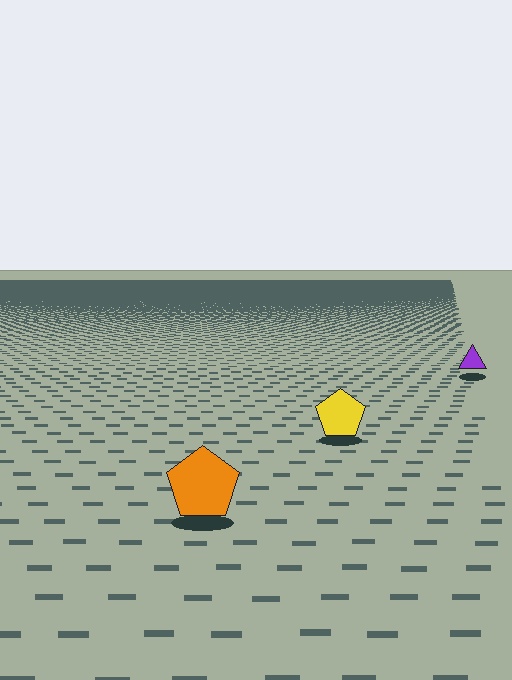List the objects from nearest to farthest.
From nearest to farthest: the orange pentagon, the yellow pentagon, the purple triangle.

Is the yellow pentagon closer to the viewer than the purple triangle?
Yes. The yellow pentagon is closer — you can tell from the texture gradient: the ground texture is coarser near it.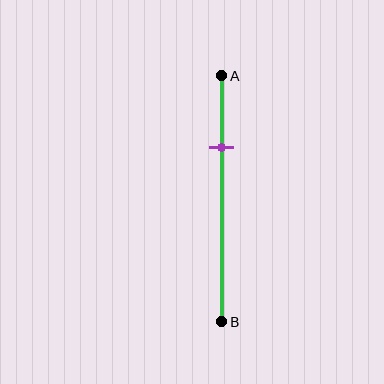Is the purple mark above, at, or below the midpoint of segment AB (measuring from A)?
The purple mark is above the midpoint of segment AB.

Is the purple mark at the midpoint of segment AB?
No, the mark is at about 30% from A, not at the 50% midpoint.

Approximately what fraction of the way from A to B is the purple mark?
The purple mark is approximately 30% of the way from A to B.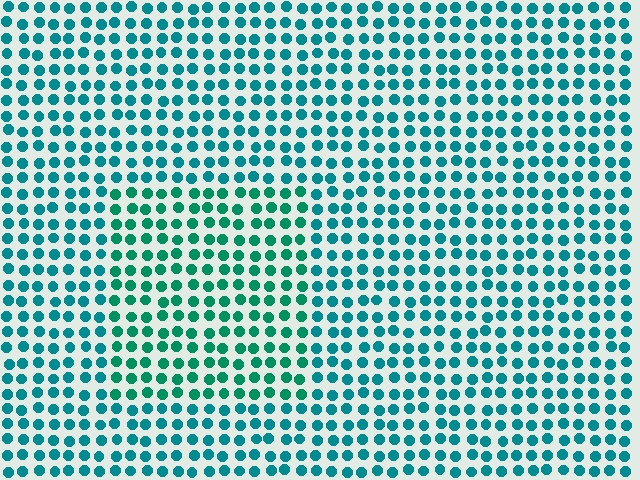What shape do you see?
I see a rectangle.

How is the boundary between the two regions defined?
The boundary is defined purely by a slight shift in hue (about 22 degrees). Spacing, size, and orientation are identical on both sides.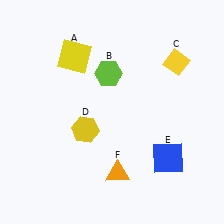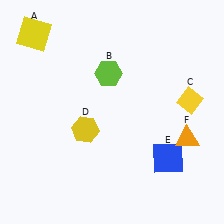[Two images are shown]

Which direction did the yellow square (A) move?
The yellow square (A) moved left.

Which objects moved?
The objects that moved are: the yellow square (A), the yellow diamond (C), the orange triangle (F).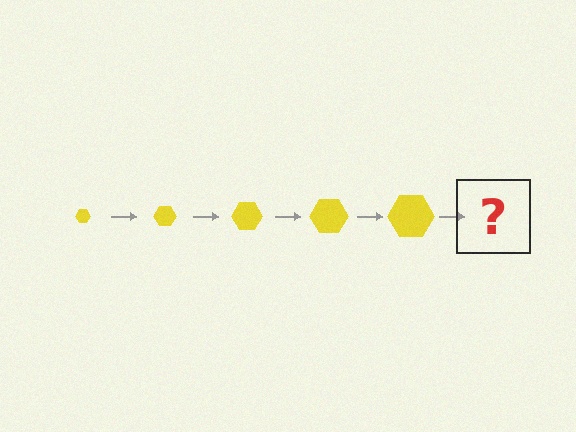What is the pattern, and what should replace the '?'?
The pattern is that the hexagon gets progressively larger each step. The '?' should be a yellow hexagon, larger than the previous one.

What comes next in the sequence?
The next element should be a yellow hexagon, larger than the previous one.